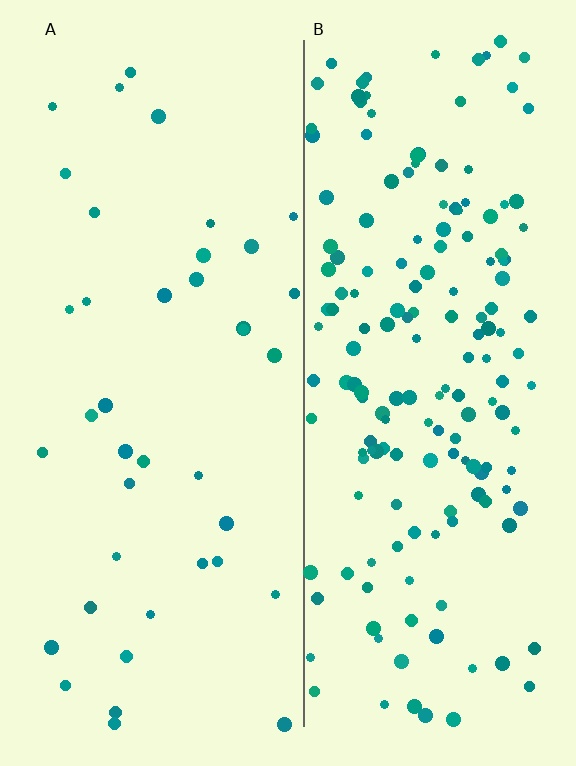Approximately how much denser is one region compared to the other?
Approximately 4.3× — region B over region A.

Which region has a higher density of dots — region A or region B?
B (the right).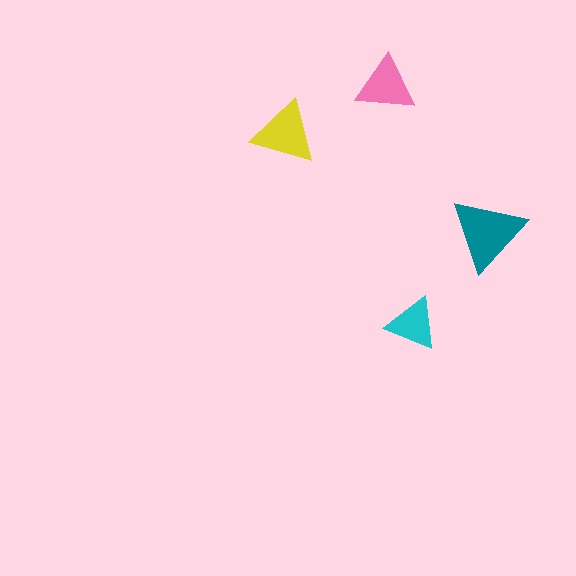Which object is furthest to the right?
The teal triangle is rightmost.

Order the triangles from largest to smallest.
the teal one, the yellow one, the pink one, the cyan one.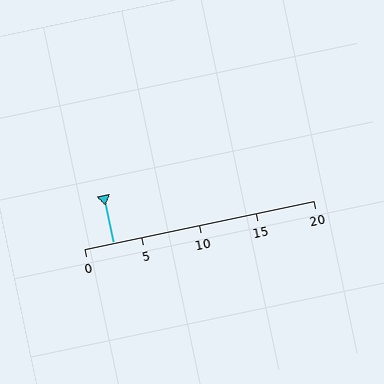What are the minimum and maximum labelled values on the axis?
The axis runs from 0 to 20.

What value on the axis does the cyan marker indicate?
The marker indicates approximately 2.5.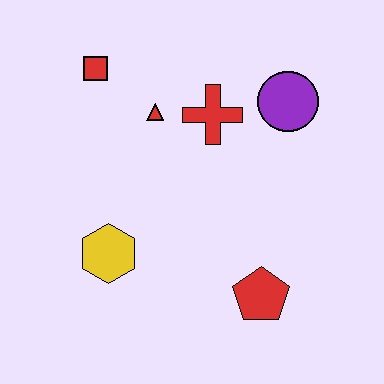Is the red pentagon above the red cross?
No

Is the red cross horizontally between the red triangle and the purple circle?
Yes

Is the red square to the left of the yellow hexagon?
Yes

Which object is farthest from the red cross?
The red pentagon is farthest from the red cross.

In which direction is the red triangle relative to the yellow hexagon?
The red triangle is above the yellow hexagon.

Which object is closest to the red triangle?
The red cross is closest to the red triangle.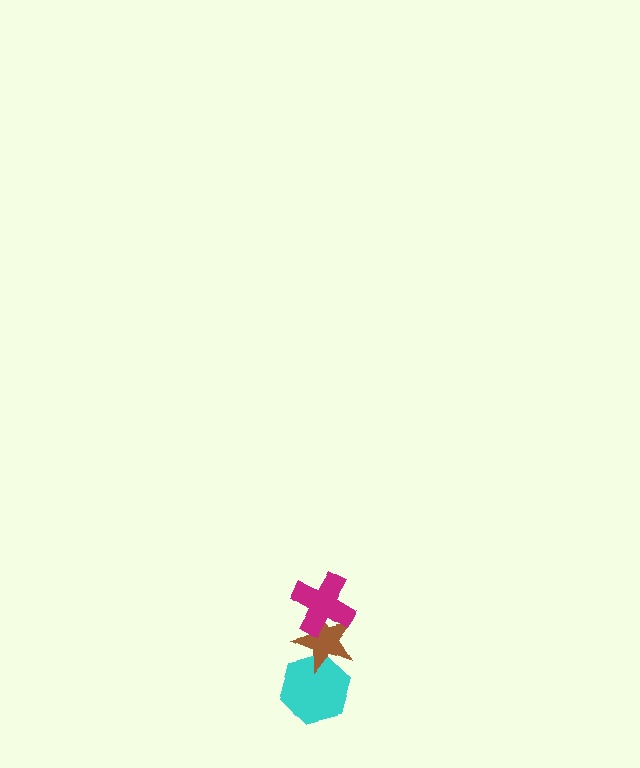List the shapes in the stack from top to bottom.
From top to bottom: the magenta cross, the brown star, the cyan hexagon.